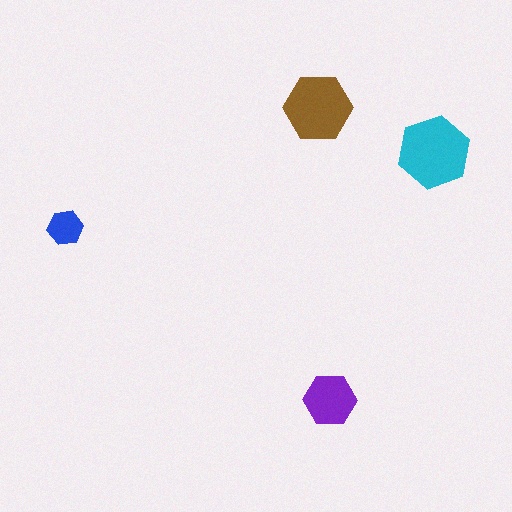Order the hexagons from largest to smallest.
the cyan one, the brown one, the purple one, the blue one.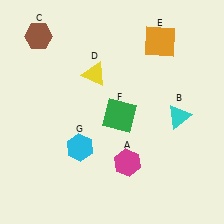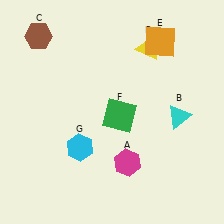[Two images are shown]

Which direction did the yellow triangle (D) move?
The yellow triangle (D) moved right.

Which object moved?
The yellow triangle (D) moved right.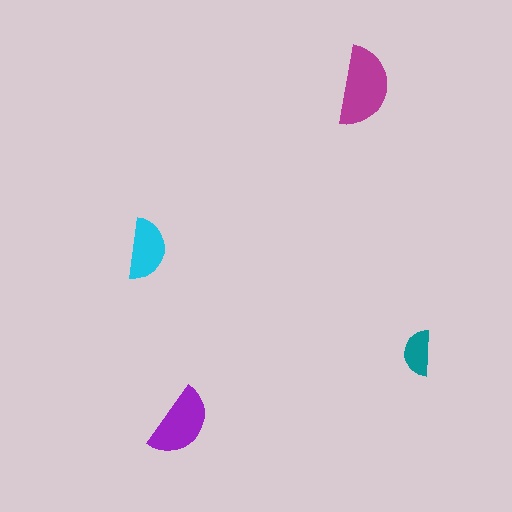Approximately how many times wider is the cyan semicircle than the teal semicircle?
About 1.5 times wider.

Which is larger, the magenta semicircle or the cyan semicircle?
The magenta one.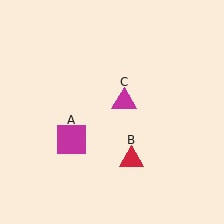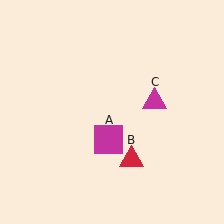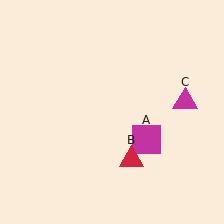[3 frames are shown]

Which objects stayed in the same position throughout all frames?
Red triangle (object B) remained stationary.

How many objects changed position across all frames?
2 objects changed position: magenta square (object A), magenta triangle (object C).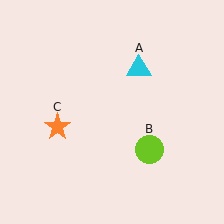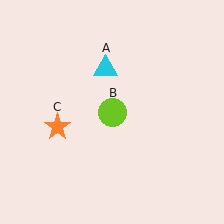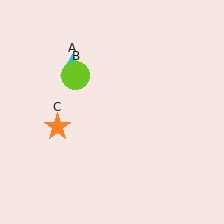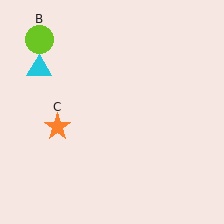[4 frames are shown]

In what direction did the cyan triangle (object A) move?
The cyan triangle (object A) moved left.